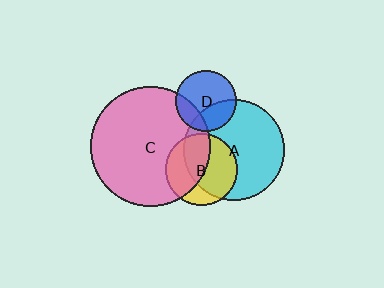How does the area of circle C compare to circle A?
Approximately 1.4 times.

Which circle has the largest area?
Circle C (pink).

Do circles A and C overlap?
Yes.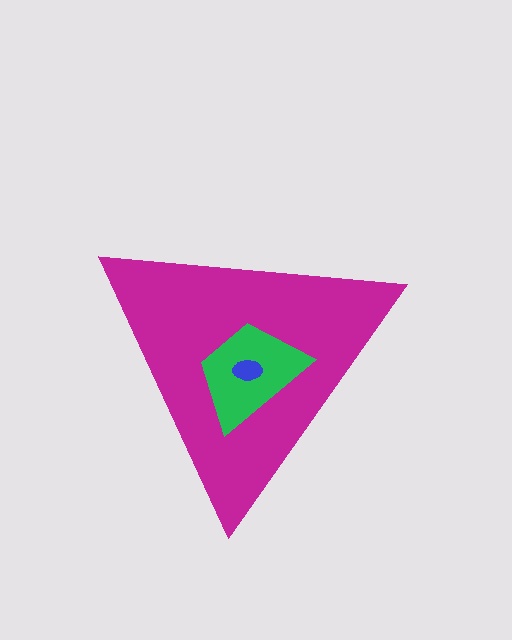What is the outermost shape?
The magenta triangle.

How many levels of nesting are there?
3.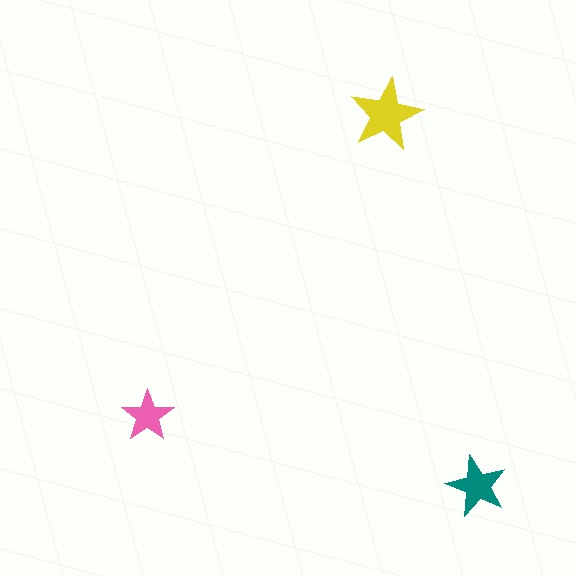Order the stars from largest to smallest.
the yellow one, the teal one, the pink one.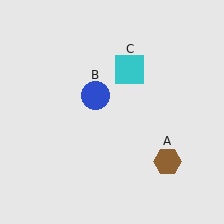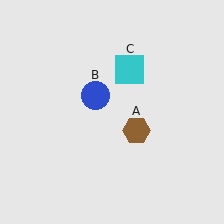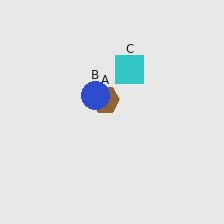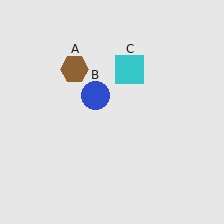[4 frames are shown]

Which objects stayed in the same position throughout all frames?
Blue circle (object B) and cyan square (object C) remained stationary.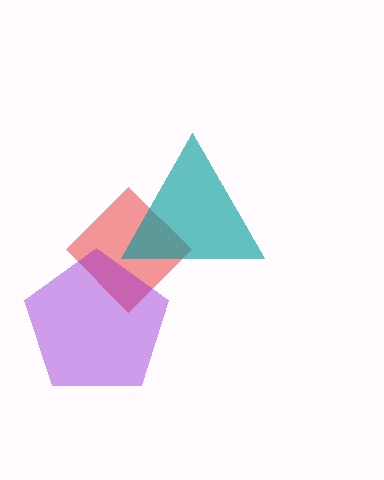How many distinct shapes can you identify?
There are 3 distinct shapes: a red diamond, a purple pentagon, a teal triangle.